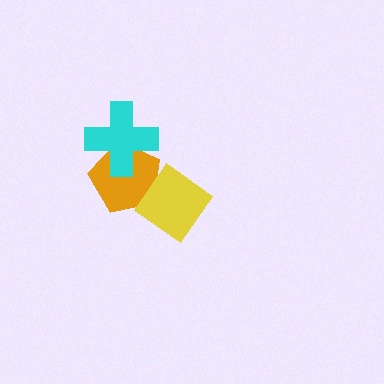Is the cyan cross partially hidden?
No, no other shape covers it.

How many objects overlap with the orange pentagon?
2 objects overlap with the orange pentagon.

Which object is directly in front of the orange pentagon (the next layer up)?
The cyan cross is directly in front of the orange pentagon.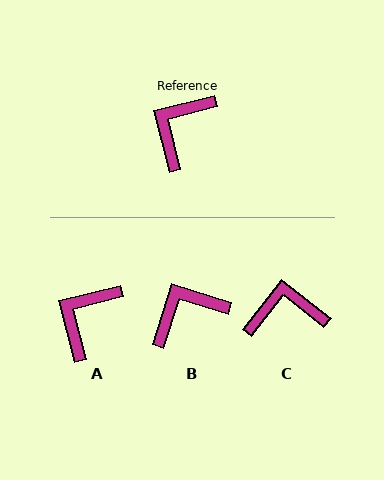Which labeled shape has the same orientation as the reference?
A.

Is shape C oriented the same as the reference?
No, it is off by about 52 degrees.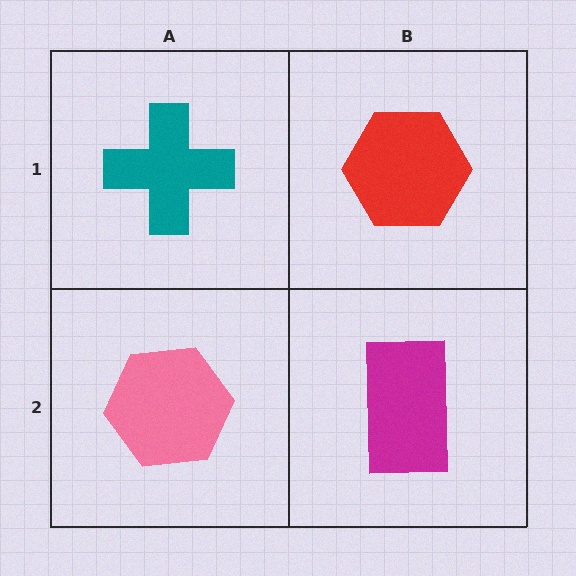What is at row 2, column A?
A pink hexagon.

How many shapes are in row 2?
2 shapes.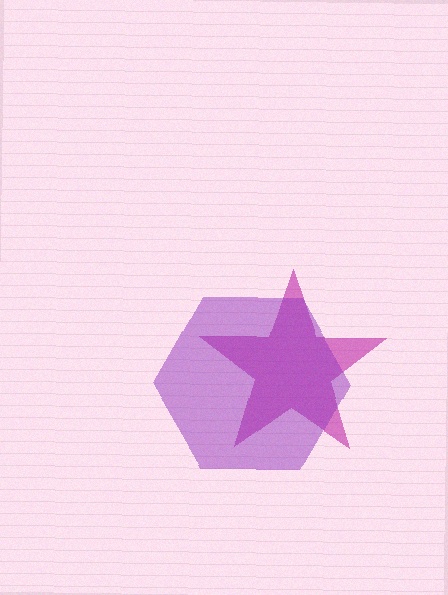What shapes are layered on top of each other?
The layered shapes are: a magenta star, a purple hexagon.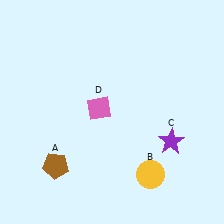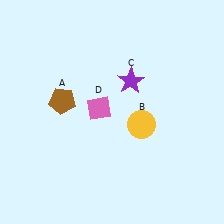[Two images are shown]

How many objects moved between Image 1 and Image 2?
3 objects moved between the two images.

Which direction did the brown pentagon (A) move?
The brown pentagon (A) moved up.